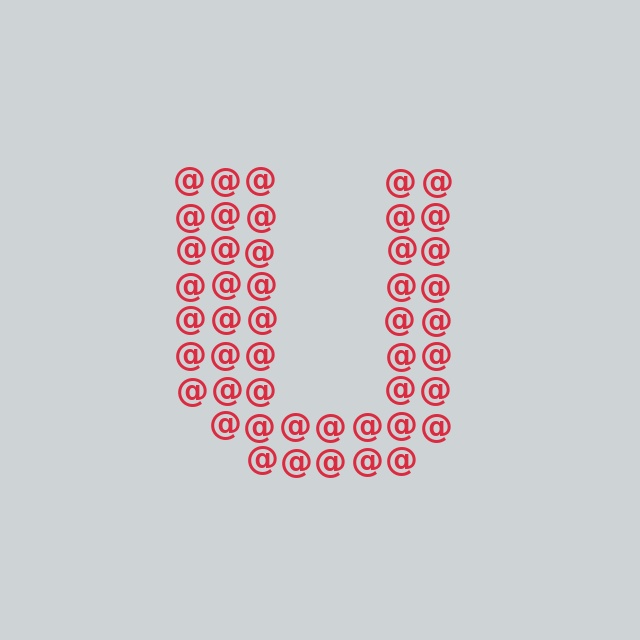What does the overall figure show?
The overall figure shows the letter U.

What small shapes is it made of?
It is made of small at signs.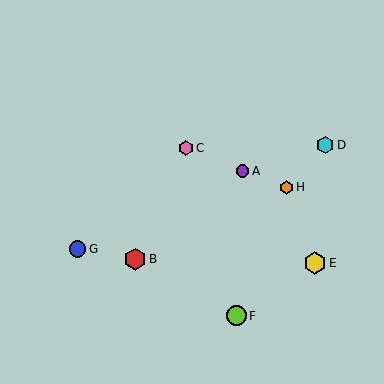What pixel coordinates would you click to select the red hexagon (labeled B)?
Click at (135, 259) to select the red hexagon B.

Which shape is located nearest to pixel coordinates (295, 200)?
The orange hexagon (labeled H) at (287, 187) is nearest to that location.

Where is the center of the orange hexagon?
The center of the orange hexagon is at (287, 187).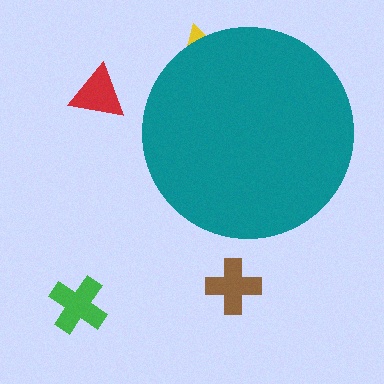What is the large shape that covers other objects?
A teal circle.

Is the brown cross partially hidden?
No, the brown cross is fully visible.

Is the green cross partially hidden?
No, the green cross is fully visible.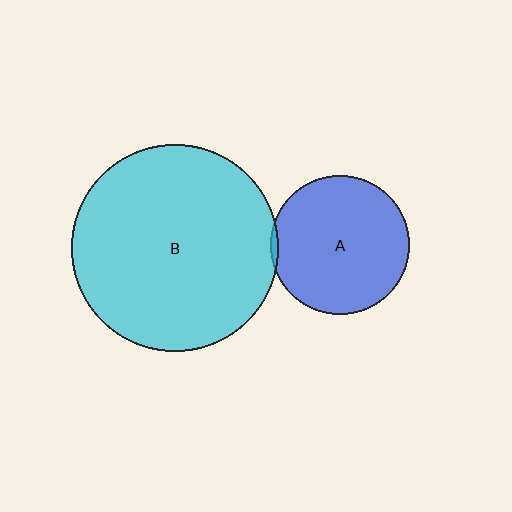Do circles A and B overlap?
Yes.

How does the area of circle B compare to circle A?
Approximately 2.2 times.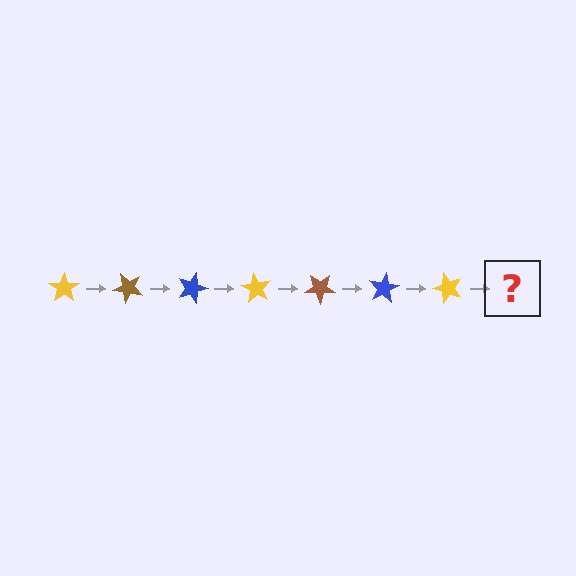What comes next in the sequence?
The next element should be a brown star, rotated 315 degrees from the start.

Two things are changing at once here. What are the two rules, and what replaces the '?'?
The two rules are that it rotates 45 degrees each step and the color cycles through yellow, brown, and blue. The '?' should be a brown star, rotated 315 degrees from the start.